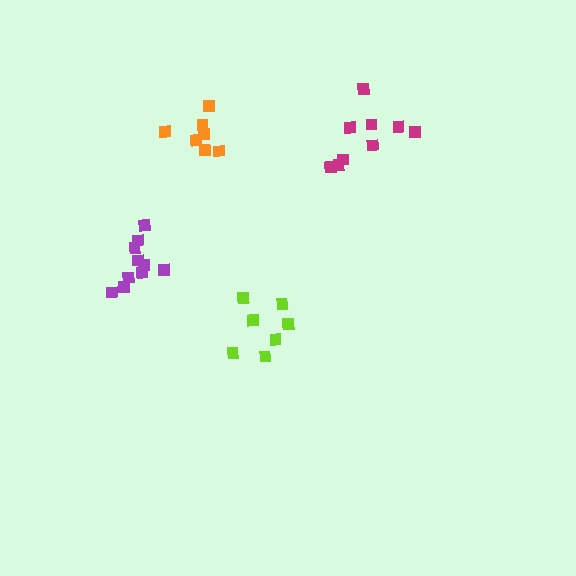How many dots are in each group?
Group 1: 7 dots, Group 2: 7 dots, Group 3: 10 dots, Group 4: 9 dots (33 total).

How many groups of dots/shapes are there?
There are 4 groups.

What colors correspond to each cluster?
The clusters are colored: orange, lime, purple, magenta.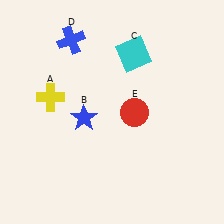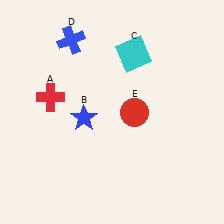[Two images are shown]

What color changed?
The cross (A) changed from yellow in Image 1 to red in Image 2.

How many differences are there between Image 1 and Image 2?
There is 1 difference between the two images.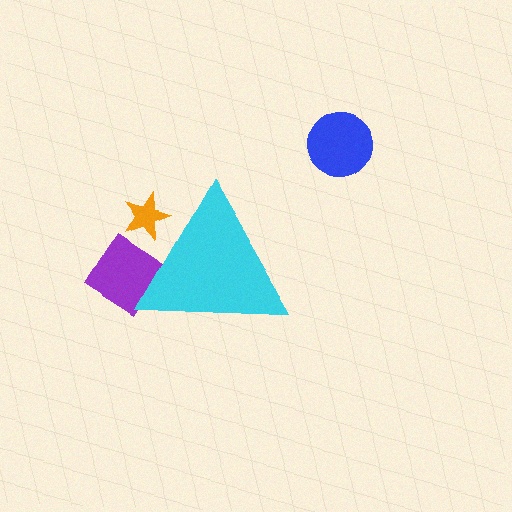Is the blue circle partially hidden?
No, the blue circle is fully visible.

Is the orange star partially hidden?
Yes, the orange star is partially hidden behind the cyan triangle.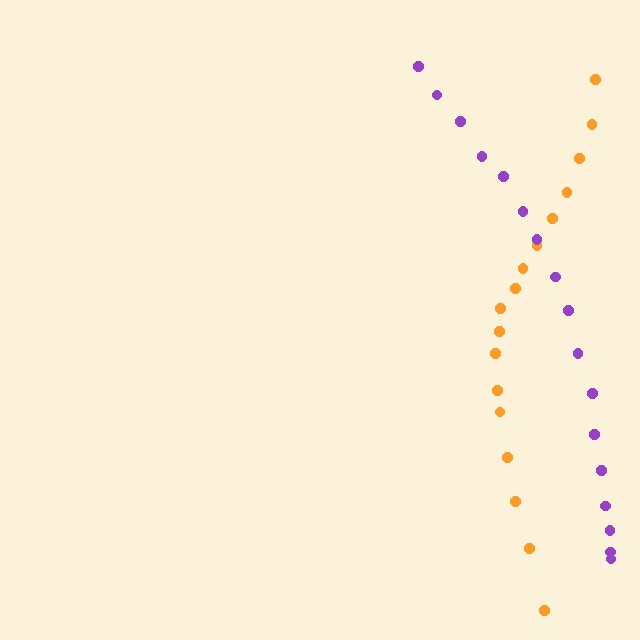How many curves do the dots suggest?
There are 2 distinct paths.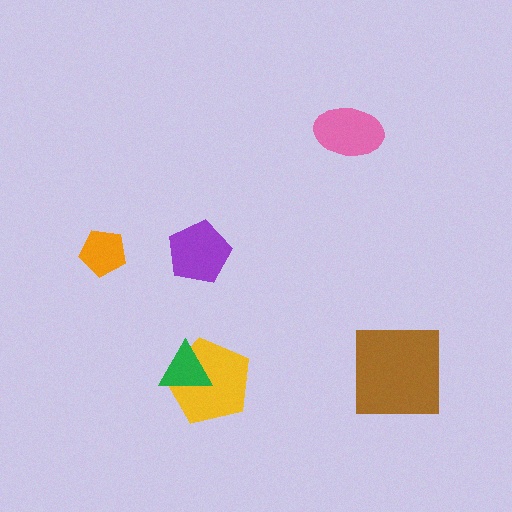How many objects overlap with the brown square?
0 objects overlap with the brown square.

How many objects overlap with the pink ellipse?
0 objects overlap with the pink ellipse.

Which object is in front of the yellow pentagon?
The green triangle is in front of the yellow pentagon.